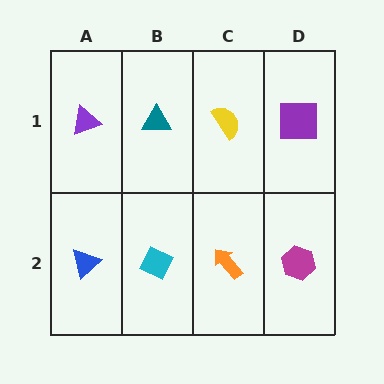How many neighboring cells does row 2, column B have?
3.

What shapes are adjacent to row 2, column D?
A purple square (row 1, column D), an orange arrow (row 2, column C).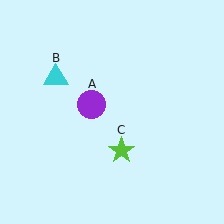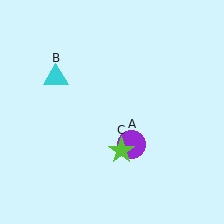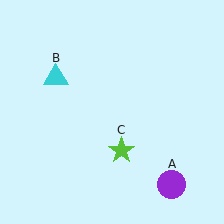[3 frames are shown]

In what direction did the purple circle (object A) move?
The purple circle (object A) moved down and to the right.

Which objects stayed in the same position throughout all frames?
Cyan triangle (object B) and lime star (object C) remained stationary.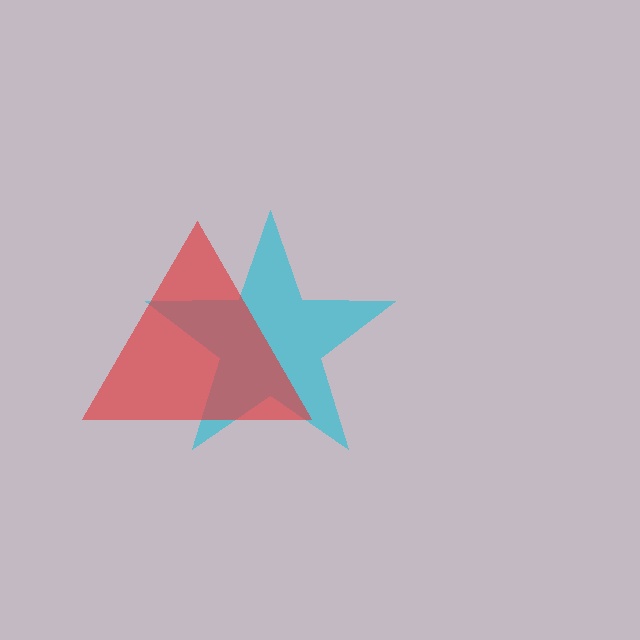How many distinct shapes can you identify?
There are 2 distinct shapes: a cyan star, a red triangle.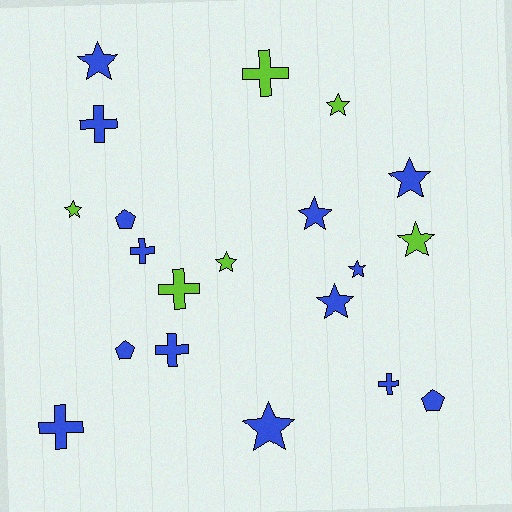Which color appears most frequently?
Blue, with 14 objects.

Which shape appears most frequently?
Star, with 10 objects.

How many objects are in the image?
There are 20 objects.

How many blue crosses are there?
There are 5 blue crosses.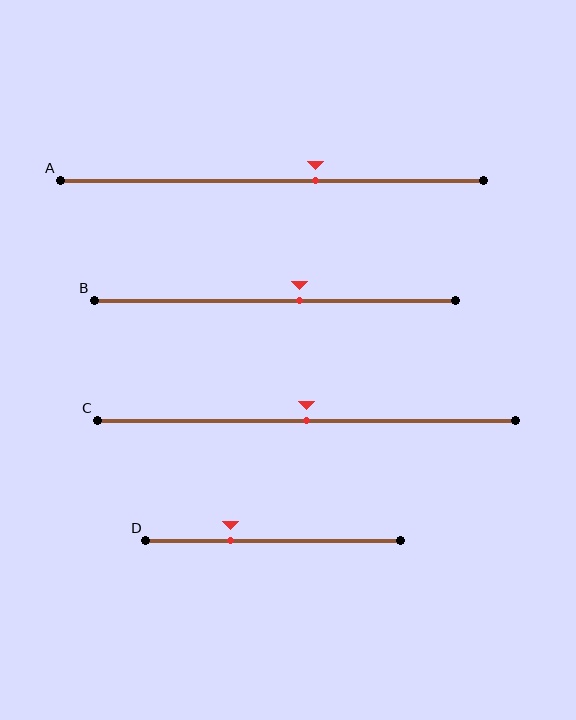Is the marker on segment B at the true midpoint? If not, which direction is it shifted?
No, the marker on segment B is shifted to the right by about 7% of the segment length.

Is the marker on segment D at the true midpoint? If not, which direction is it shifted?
No, the marker on segment D is shifted to the left by about 17% of the segment length.